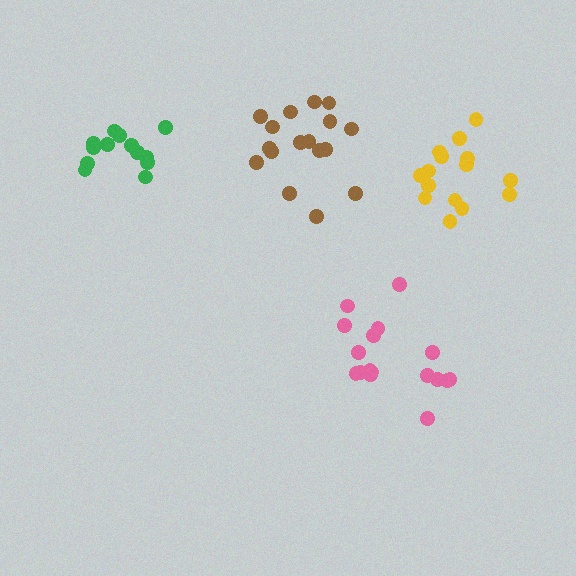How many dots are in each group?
Group 1: 13 dots, Group 2: 17 dots, Group 3: 17 dots, Group 4: 15 dots (62 total).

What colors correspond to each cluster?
The clusters are colored: green, brown, pink, yellow.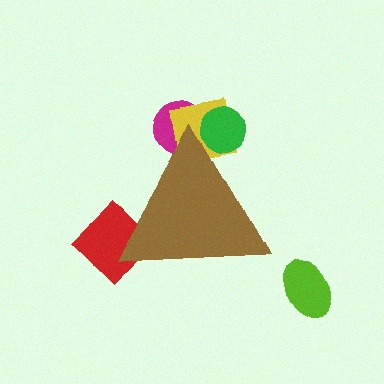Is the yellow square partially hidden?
Yes, the yellow square is partially hidden behind the brown triangle.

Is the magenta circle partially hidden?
Yes, the magenta circle is partially hidden behind the brown triangle.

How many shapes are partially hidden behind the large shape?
4 shapes are partially hidden.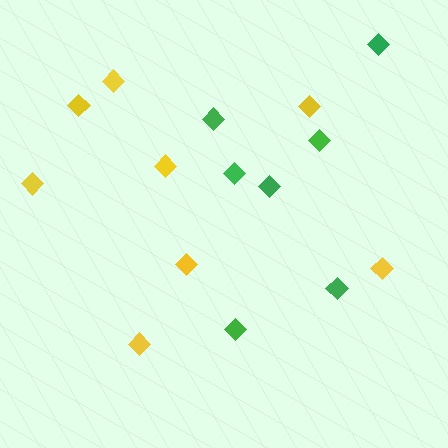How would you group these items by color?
There are 2 groups: one group of green diamonds (7) and one group of yellow diamonds (8).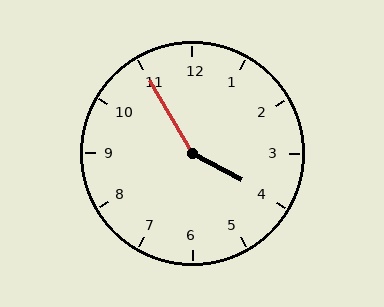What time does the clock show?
3:55.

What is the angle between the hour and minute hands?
Approximately 148 degrees.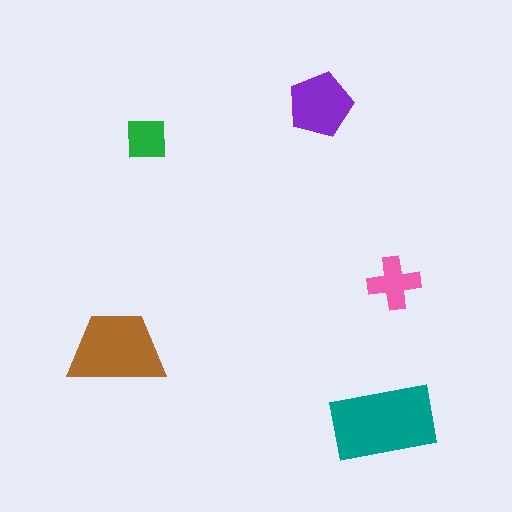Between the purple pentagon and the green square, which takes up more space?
The purple pentagon.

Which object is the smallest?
The green square.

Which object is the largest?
The teal rectangle.